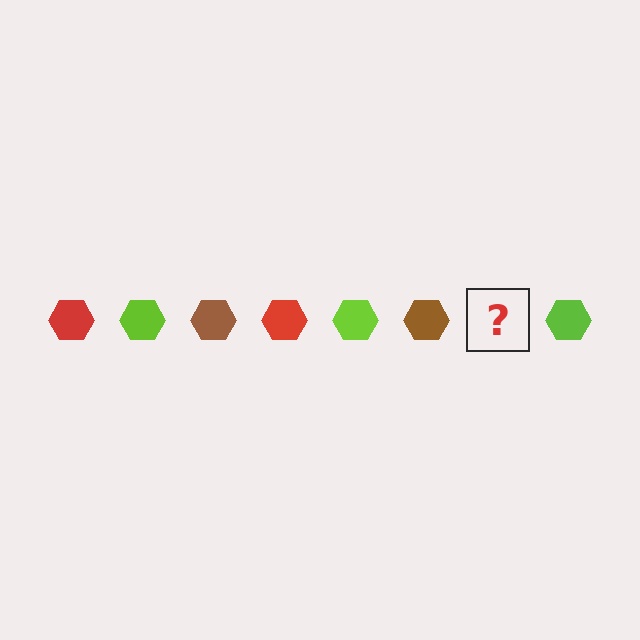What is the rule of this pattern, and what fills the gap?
The rule is that the pattern cycles through red, lime, brown hexagons. The gap should be filled with a red hexagon.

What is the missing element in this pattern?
The missing element is a red hexagon.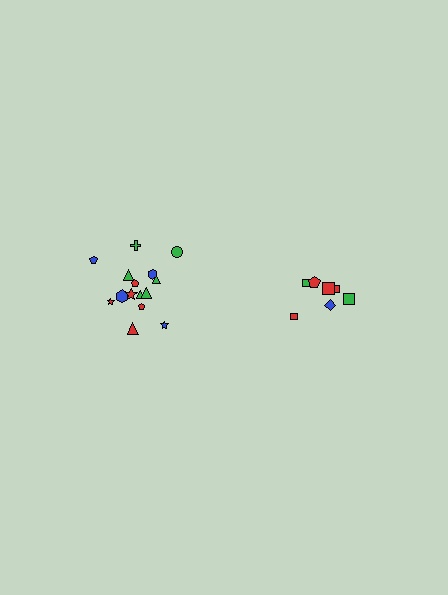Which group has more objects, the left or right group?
The left group.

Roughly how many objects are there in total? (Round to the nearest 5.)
Roughly 20 objects in total.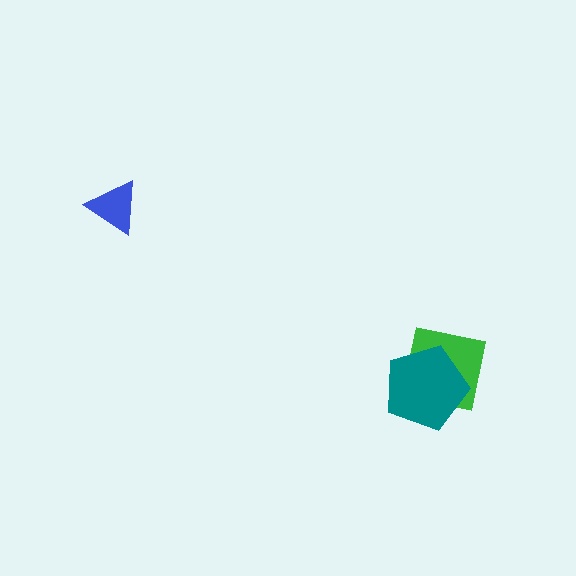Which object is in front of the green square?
The teal pentagon is in front of the green square.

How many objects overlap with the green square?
1 object overlaps with the green square.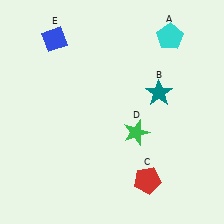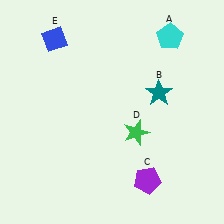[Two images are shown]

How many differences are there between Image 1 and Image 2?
There is 1 difference between the two images.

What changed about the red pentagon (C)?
In Image 1, C is red. In Image 2, it changed to purple.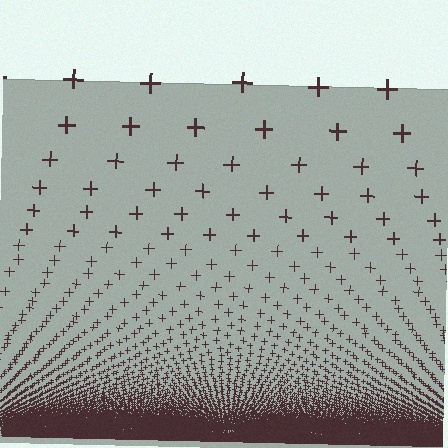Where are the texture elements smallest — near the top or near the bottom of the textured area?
Near the bottom.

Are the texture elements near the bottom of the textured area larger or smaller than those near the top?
Smaller. The gradient is inverted — elements near the bottom are smaller and denser.